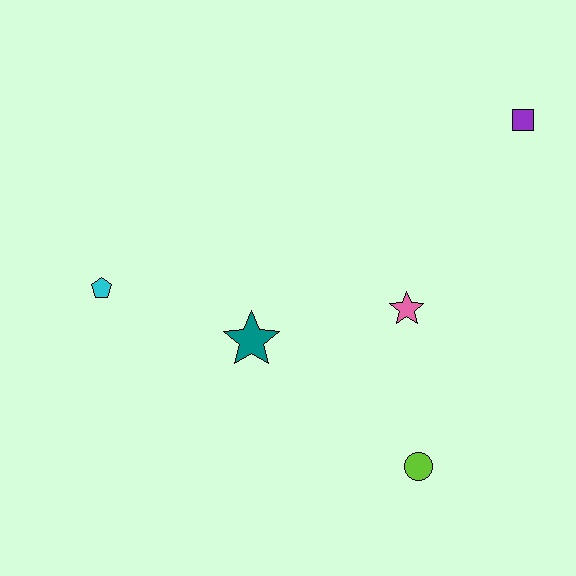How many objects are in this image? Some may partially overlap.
There are 5 objects.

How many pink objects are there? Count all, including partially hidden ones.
There is 1 pink object.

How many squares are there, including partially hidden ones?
There is 1 square.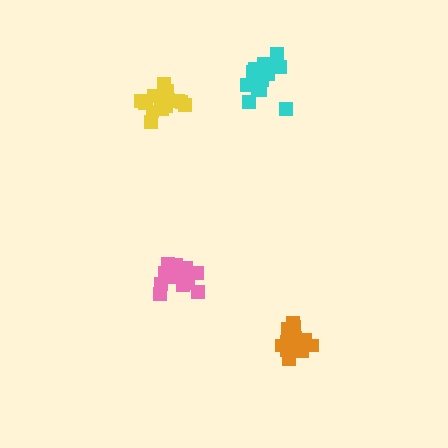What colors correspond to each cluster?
The clusters are colored: orange, cyan, pink, yellow.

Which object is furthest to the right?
The orange cluster is rightmost.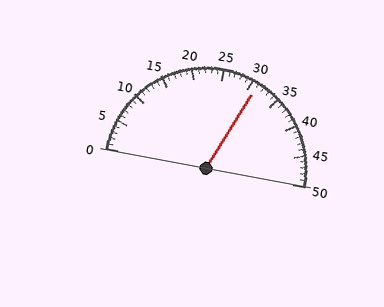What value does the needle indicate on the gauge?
The needle indicates approximately 31.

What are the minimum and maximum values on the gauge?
The gauge ranges from 0 to 50.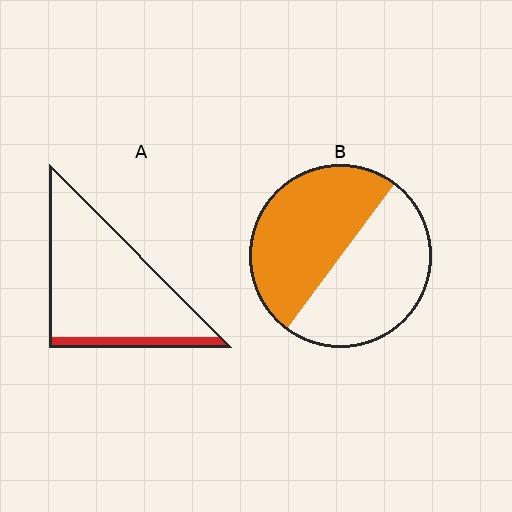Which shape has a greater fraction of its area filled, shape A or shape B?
Shape B.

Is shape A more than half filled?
No.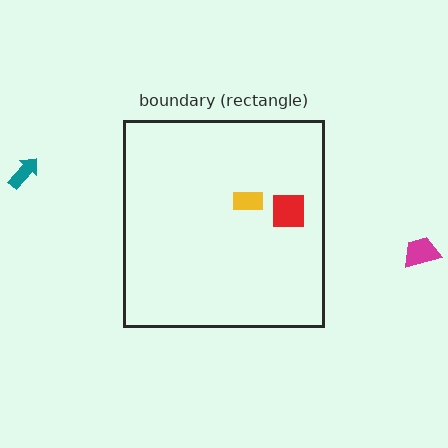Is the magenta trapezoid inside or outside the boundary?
Outside.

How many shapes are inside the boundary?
2 inside, 2 outside.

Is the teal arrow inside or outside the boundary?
Outside.